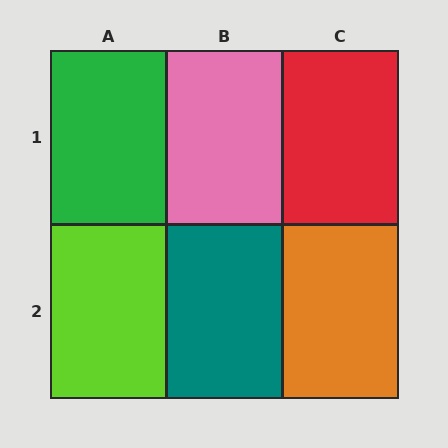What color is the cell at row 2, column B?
Teal.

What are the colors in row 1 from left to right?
Green, pink, red.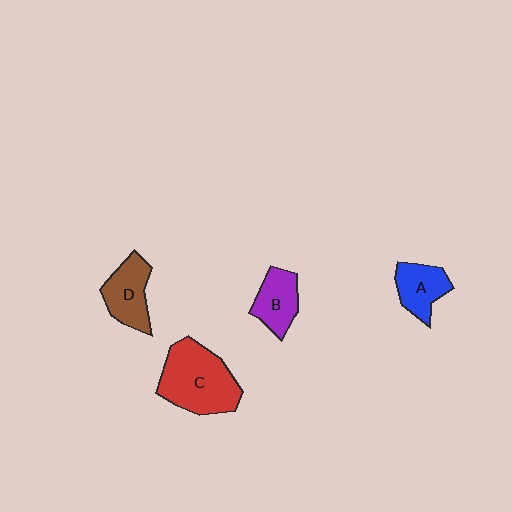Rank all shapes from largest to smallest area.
From largest to smallest: C (red), D (brown), B (purple), A (blue).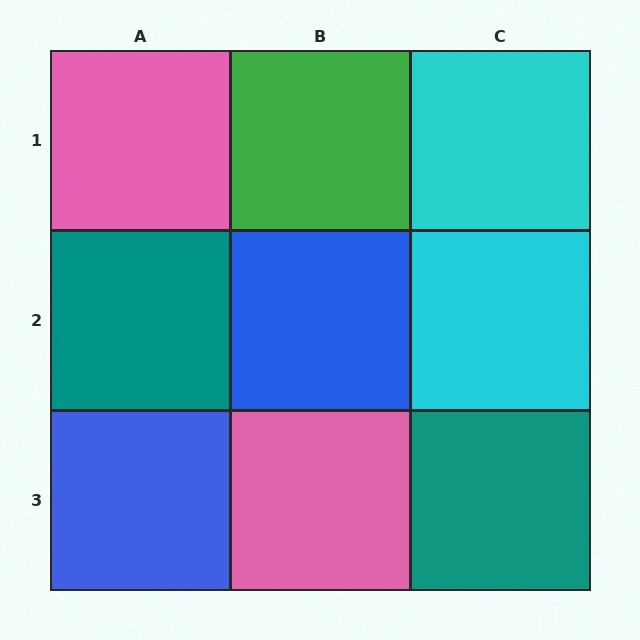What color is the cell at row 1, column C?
Cyan.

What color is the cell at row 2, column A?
Teal.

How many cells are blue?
2 cells are blue.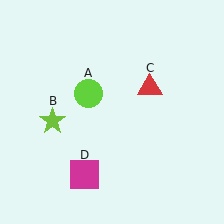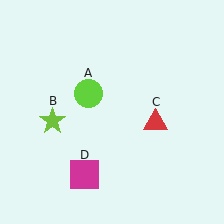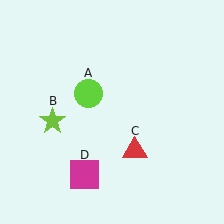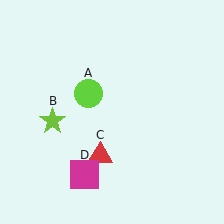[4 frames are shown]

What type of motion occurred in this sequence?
The red triangle (object C) rotated clockwise around the center of the scene.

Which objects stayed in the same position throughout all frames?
Lime circle (object A) and lime star (object B) and magenta square (object D) remained stationary.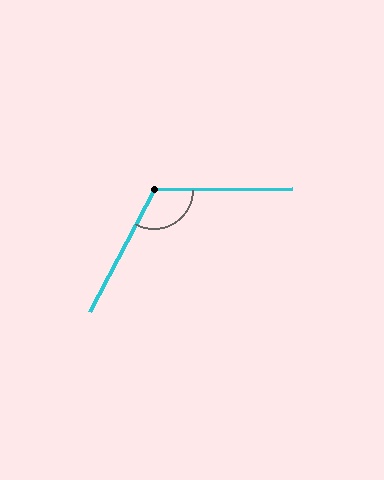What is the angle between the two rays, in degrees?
Approximately 118 degrees.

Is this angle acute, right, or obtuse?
It is obtuse.